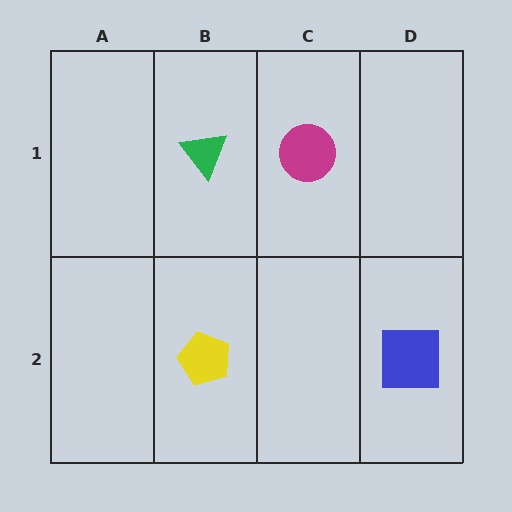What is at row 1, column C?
A magenta circle.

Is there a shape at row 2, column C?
No, that cell is empty.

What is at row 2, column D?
A blue square.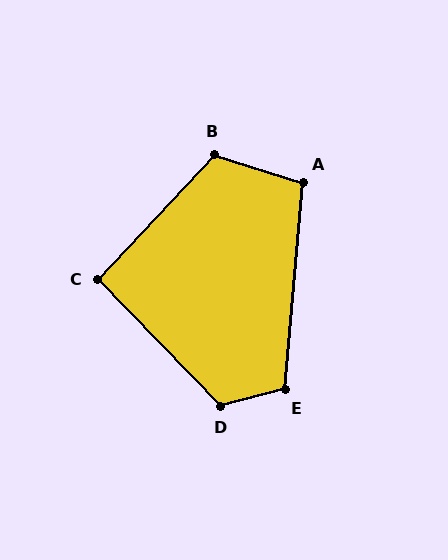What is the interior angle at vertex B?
Approximately 115 degrees (obtuse).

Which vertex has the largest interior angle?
D, at approximately 120 degrees.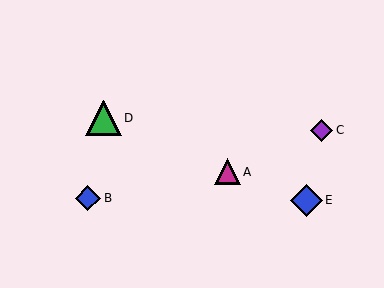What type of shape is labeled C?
Shape C is a purple diamond.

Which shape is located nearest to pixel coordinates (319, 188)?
The blue diamond (labeled E) at (307, 200) is nearest to that location.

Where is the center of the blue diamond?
The center of the blue diamond is at (88, 198).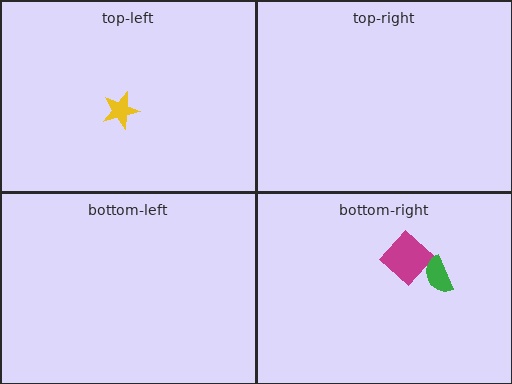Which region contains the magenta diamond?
The bottom-right region.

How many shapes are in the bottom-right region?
2.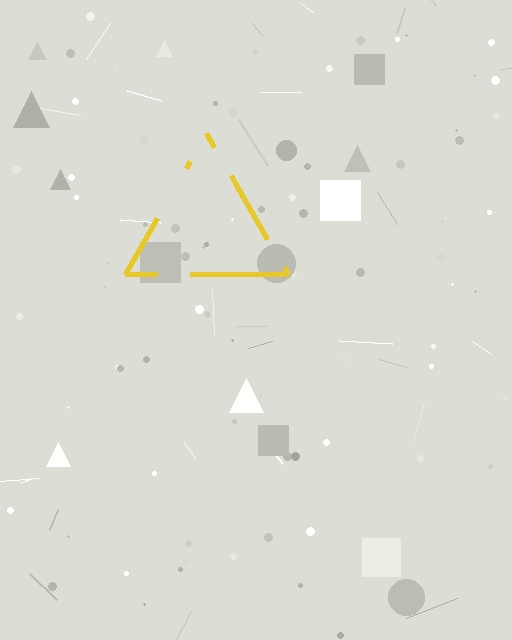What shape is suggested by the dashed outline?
The dashed outline suggests a triangle.